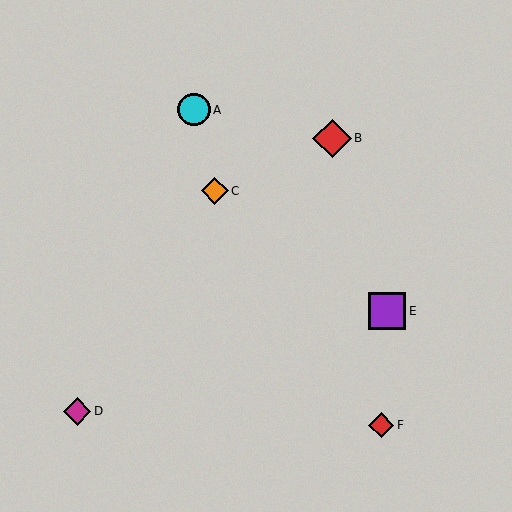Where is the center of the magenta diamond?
The center of the magenta diamond is at (77, 411).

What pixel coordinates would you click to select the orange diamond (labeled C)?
Click at (215, 191) to select the orange diamond C.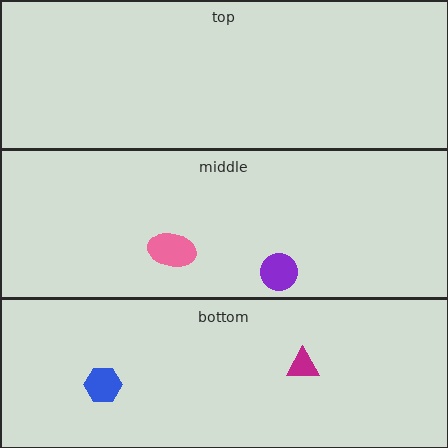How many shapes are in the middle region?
2.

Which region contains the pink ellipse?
The middle region.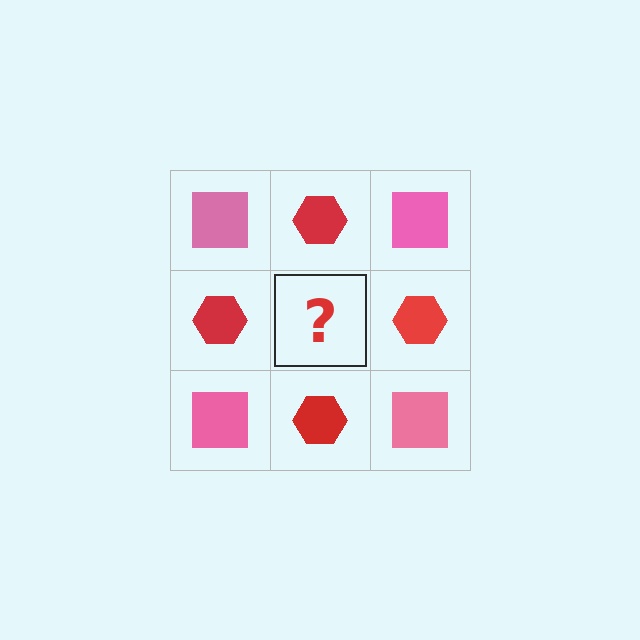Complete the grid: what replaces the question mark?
The question mark should be replaced with a pink square.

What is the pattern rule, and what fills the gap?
The rule is that it alternates pink square and red hexagon in a checkerboard pattern. The gap should be filled with a pink square.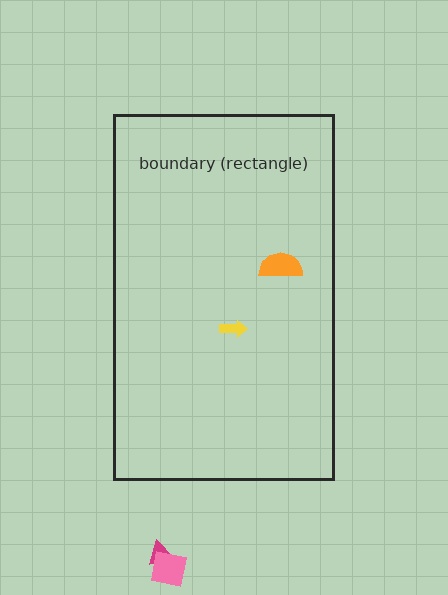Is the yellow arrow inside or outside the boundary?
Inside.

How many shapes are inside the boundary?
2 inside, 2 outside.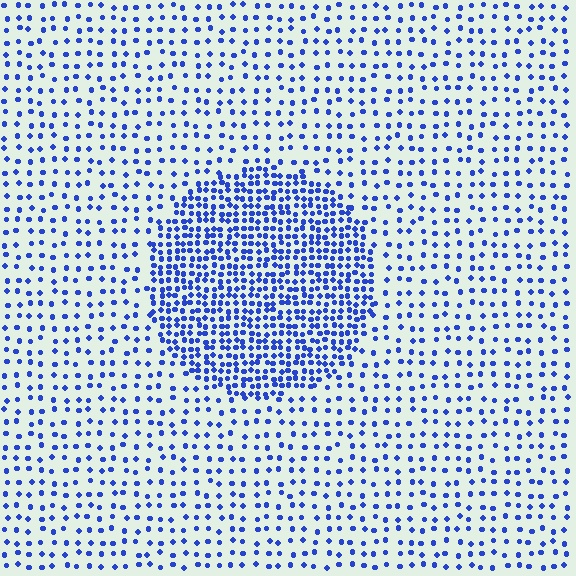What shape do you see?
I see a circle.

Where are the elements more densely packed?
The elements are more densely packed inside the circle boundary.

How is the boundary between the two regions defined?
The boundary is defined by a change in element density (approximately 2.5x ratio). All elements are the same color, size, and shape.